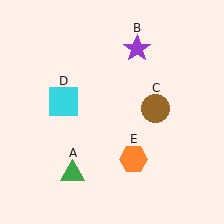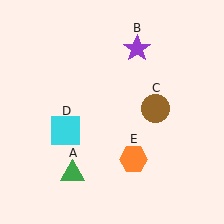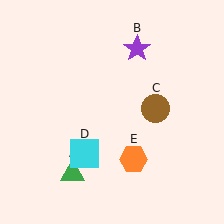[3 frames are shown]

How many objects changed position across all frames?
1 object changed position: cyan square (object D).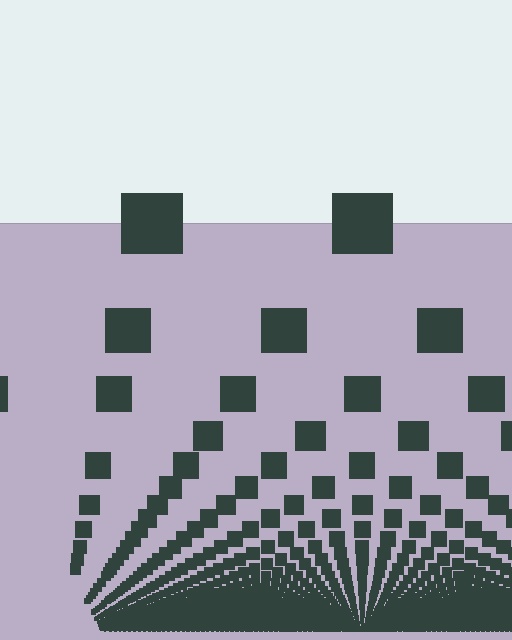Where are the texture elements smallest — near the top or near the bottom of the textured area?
Near the bottom.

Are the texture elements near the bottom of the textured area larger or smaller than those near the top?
Smaller. The gradient is inverted — elements near the bottom are smaller and denser.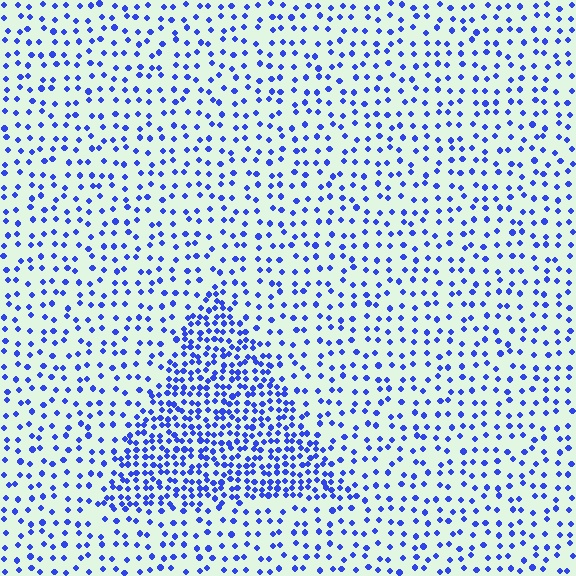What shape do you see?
I see a triangle.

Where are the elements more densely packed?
The elements are more densely packed inside the triangle boundary.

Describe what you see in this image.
The image contains small blue elements arranged at two different densities. A triangle-shaped region is visible where the elements are more densely packed than the surrounding area.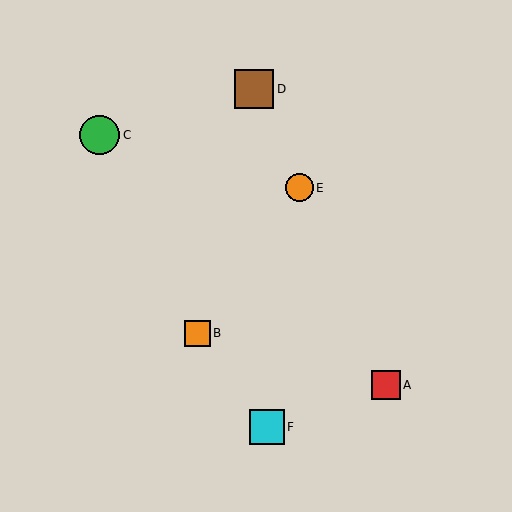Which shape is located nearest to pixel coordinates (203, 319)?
The orange square (labeled B) at (197, 333) is nearest to that location.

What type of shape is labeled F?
Shape F is a cyan square.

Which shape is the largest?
The green circle (labeled C) is the largest.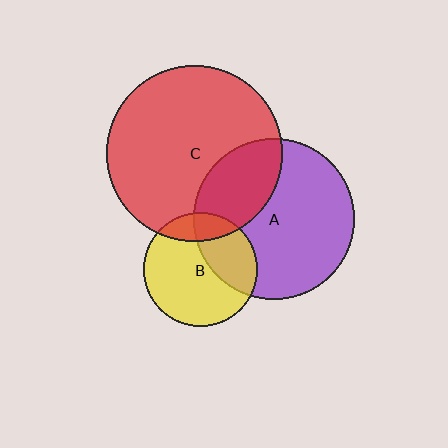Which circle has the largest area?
Circle C (red).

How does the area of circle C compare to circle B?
Approximately 2.4 times.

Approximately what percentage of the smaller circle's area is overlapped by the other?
Approximately 35%.